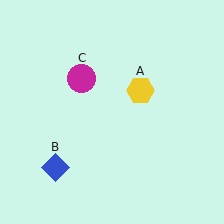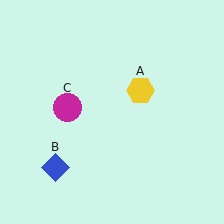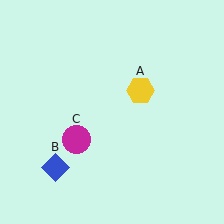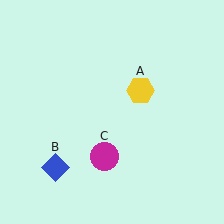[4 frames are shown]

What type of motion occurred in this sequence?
The magenta circle (object C) rotated counterclockwise around the center of the scene.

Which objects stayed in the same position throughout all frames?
Yellow hexagon (object A) and blue diamond (object B) remained stationary.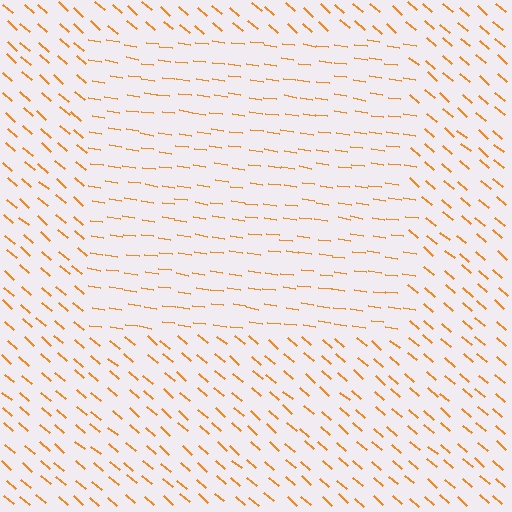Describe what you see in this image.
The image is filled with small orange line segments. A rectangle region in the image has lines oriented differently from the surrounding lines, creating a visible texture boundary.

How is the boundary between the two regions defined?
The boundary is defined purely by a change in line orientation (approximately 33 degrees difference). All lines are the same color and thickness.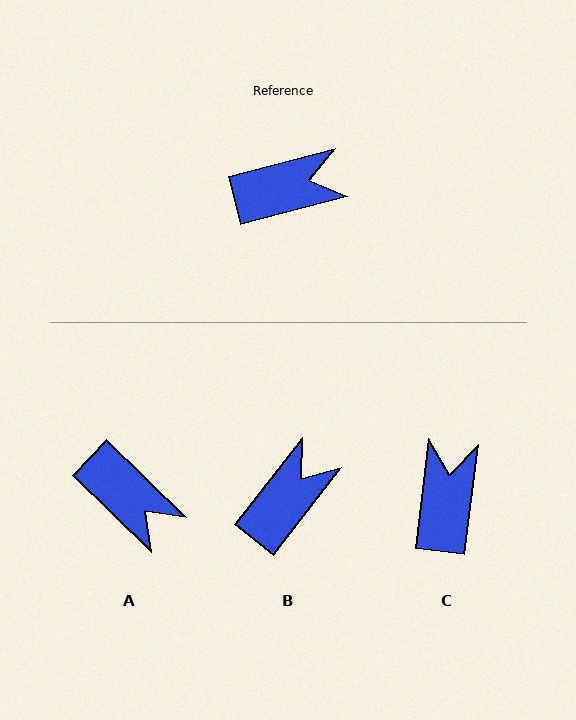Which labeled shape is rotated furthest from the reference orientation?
C, about 68 degrees away.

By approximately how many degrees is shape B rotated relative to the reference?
Approximately 37 degrees counter-clockwise.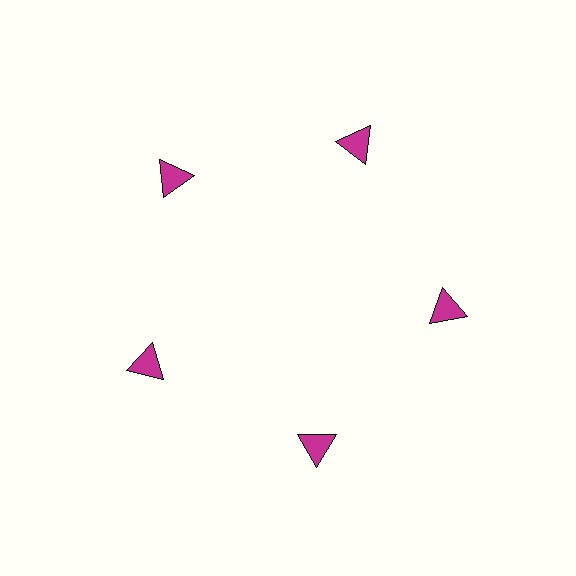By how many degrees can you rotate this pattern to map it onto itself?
The pattern maps onto itself every 72 degrees of rotation.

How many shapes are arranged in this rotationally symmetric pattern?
There are 5 shapes, arranged in 5 groups of 1.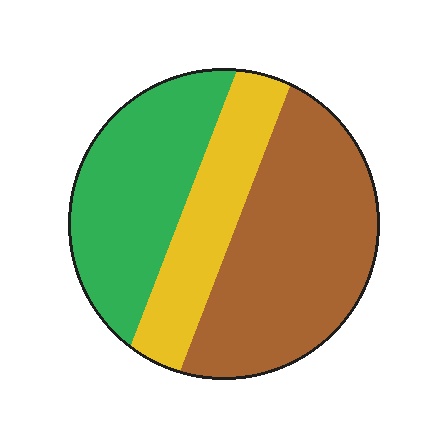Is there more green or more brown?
Brown.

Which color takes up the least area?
Yellow, at roughly 20%.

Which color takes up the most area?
Brown, at roughly 45%.